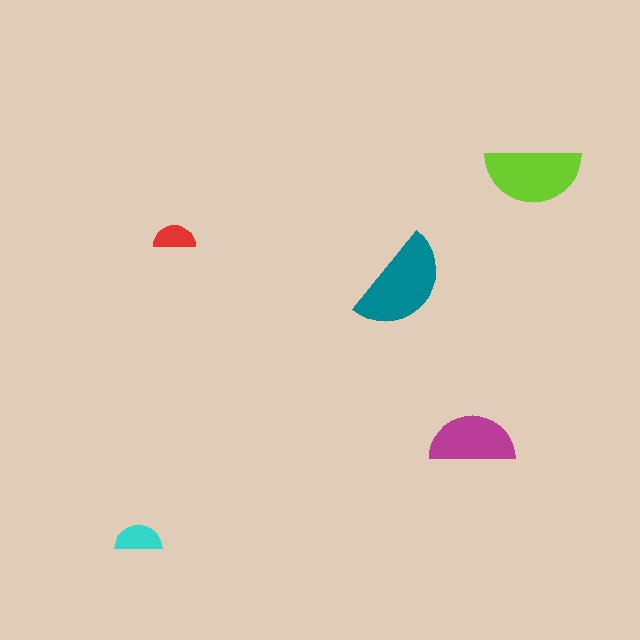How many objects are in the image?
There are 5 objects in the image.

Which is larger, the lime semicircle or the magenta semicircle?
The lime one.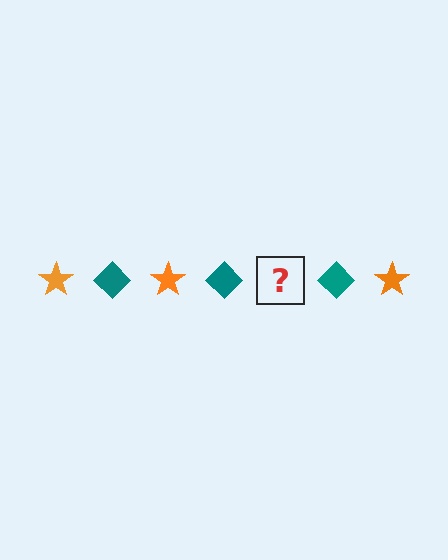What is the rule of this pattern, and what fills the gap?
The rule is that the pattern alternates between orange star and teal diamond. The gap should be filled with an orange star.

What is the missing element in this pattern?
The missing element is an orange star.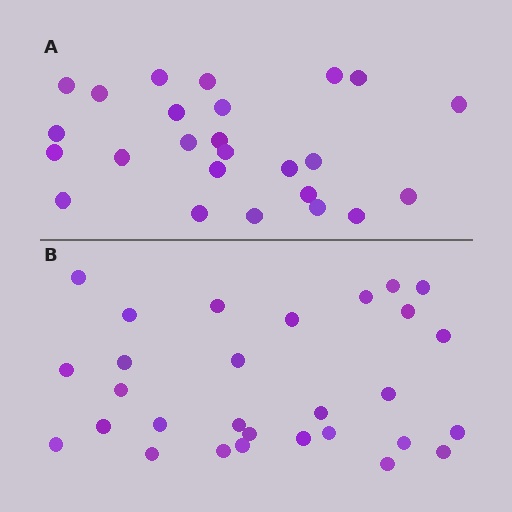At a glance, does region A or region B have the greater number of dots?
Region B (the bottom region) has more dots.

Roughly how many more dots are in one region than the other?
Region B has about 4 more dots than region A.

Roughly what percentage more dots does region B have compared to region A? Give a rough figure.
About 15% more.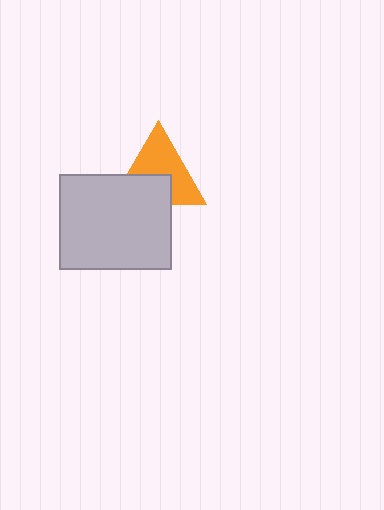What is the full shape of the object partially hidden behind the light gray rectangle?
The partially hidden object is an orange triangle.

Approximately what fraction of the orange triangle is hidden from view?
Roughly 40% of the orange triangle is hidden behind the light gray rectangle.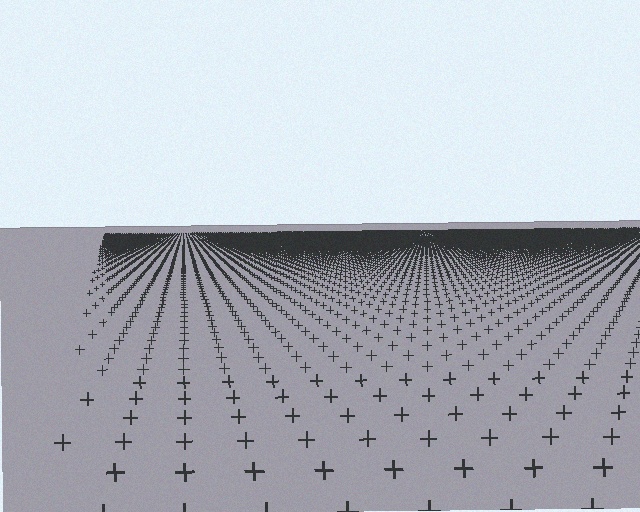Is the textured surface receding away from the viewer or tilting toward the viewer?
The surface is receding away from the viewer. Texture elements get smaller and denser toward the top.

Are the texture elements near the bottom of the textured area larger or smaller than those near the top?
Larger. Near the bottom, elements are closer to the viewer and appear at a bigger on-screen size.